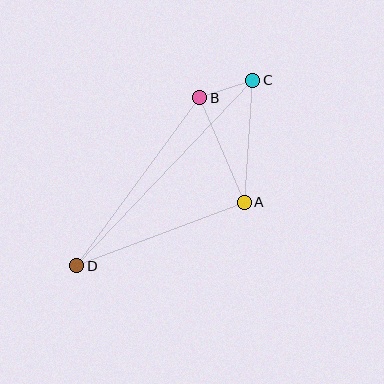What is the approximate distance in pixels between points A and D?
The distance between A and D is approximately 179 pixels.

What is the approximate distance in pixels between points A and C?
The distance between A and C is approximately 123 pixels.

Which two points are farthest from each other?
Points C and D are farthest from each other.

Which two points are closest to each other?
Points B and C are closest to each other.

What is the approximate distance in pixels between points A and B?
The distance between A and B is approximately 113 pixels.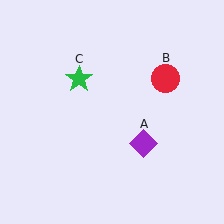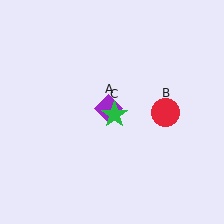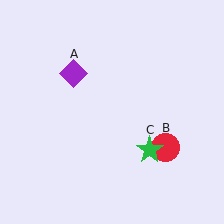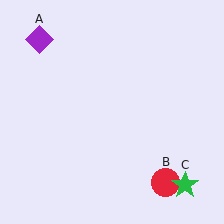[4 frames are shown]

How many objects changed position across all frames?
3 objects changed position: purple diamond (object A), red circle (object B), green star (object C).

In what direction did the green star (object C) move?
The green star (object C) moved down and to the right.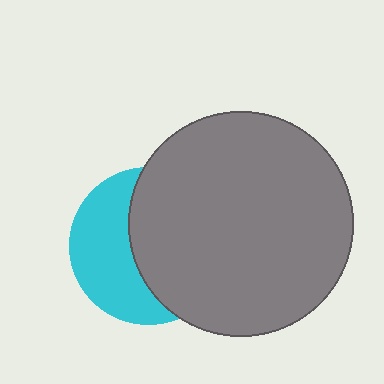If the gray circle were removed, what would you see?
You would see the complete cyan circle.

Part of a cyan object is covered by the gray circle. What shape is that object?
It is a circle.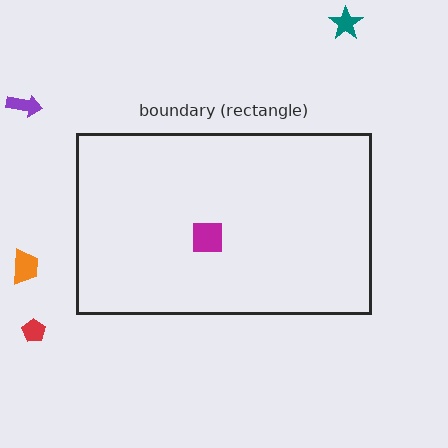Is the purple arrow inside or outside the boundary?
Outside.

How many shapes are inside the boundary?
1 inside, 4 outside.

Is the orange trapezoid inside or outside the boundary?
Outside.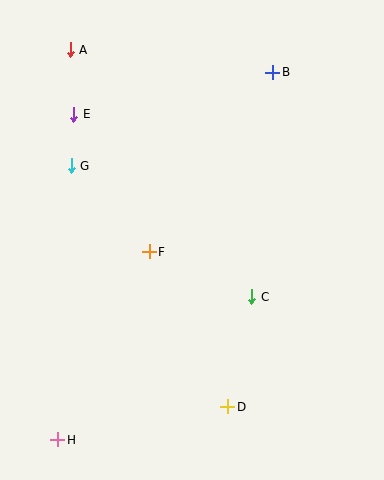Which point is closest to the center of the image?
Point F at (149, 252) is closest to the center.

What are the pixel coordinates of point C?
Point C is at (252, 297).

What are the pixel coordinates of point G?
Point G is at (71, 166).